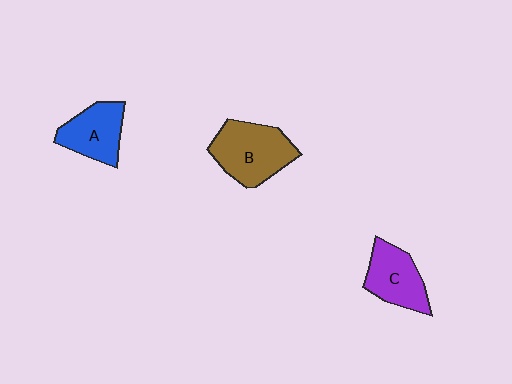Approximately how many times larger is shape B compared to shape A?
Approximately 1.4 times.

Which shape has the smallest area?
Shape A (blue).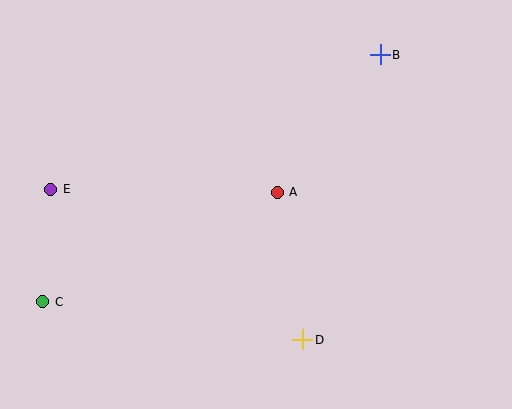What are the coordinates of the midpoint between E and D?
The midpoint between E and D is at (177, 265).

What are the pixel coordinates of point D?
Point D is at (303, 340).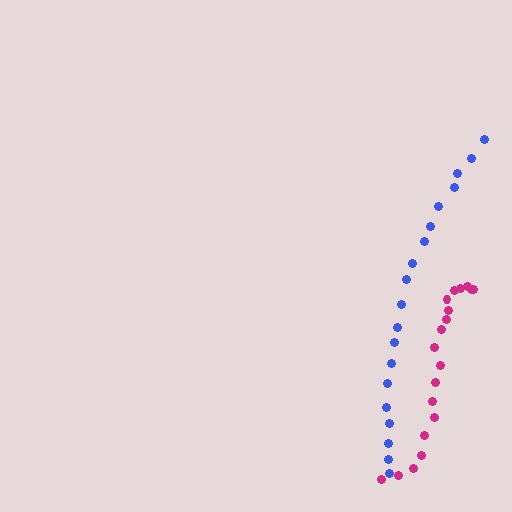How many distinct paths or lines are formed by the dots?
There are 2 distinct paths.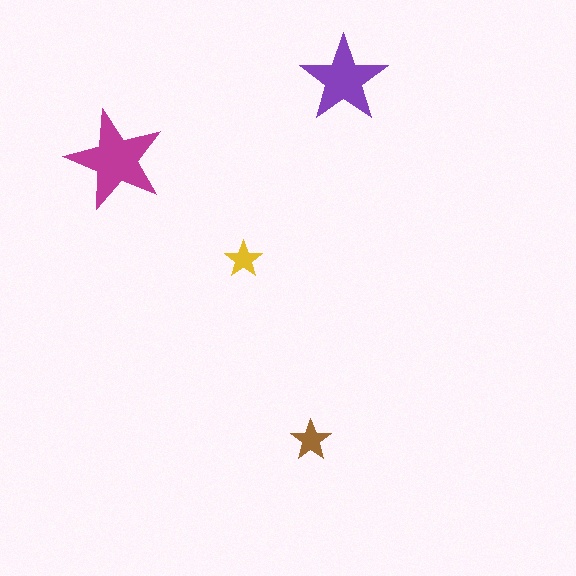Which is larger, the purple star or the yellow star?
The purple one.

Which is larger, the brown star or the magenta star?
The magenta one.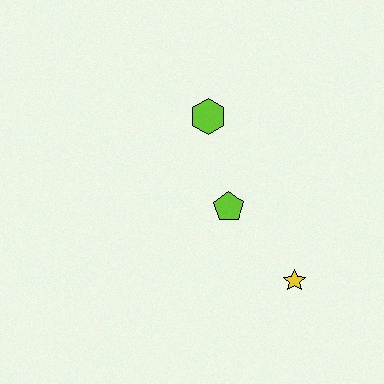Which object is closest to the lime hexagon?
The lime pentagon is closest to the lime hexagon.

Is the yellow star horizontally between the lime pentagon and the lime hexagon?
No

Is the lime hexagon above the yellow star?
Yes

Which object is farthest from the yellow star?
The lime hexagon is farthest from the yellow star.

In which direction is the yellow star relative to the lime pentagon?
The yellow star is below the lime pentagon.